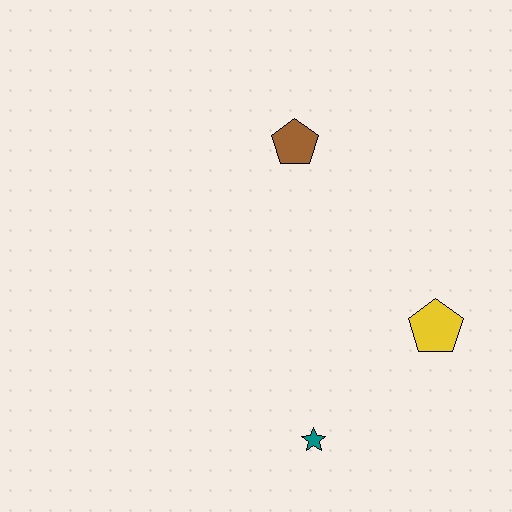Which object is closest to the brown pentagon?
The yellow pentagon is closest to the brown pentagon.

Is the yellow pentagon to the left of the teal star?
No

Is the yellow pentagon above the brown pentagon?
No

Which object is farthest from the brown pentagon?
The teal star is farthest from the brown pentagon.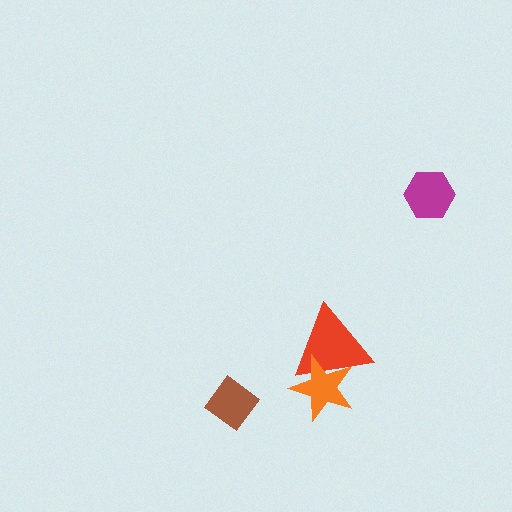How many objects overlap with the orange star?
1 object overlaps with the orange star.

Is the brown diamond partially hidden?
No, no other shape covers it.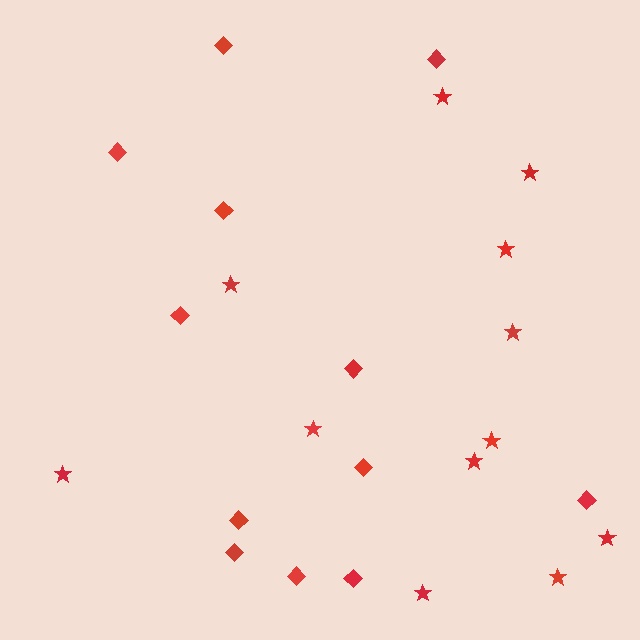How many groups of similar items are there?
There are 2 groups: one group of stars (12) and one group of diamonds (12).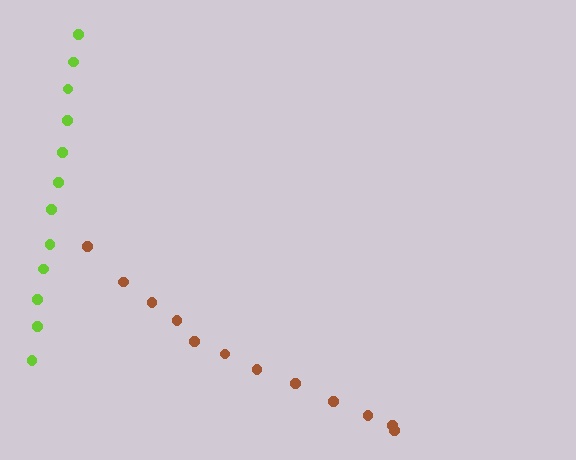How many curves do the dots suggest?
There are 2 distinct paths.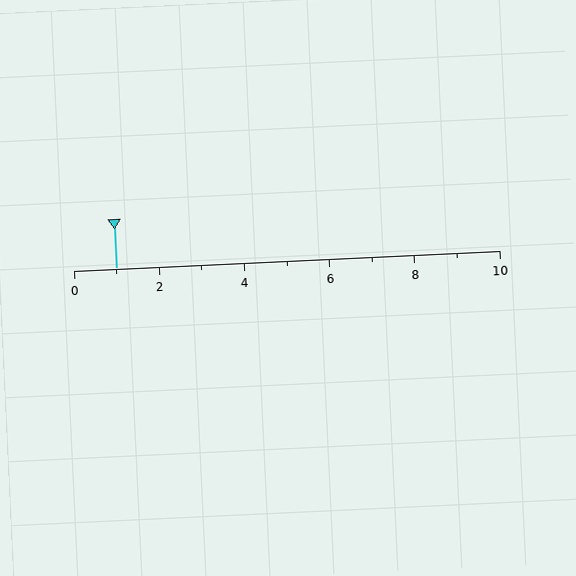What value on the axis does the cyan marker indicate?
The marker indicates approximately 1.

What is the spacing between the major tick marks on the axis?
The major ticks are spaced 2 apart.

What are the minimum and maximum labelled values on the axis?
The axis runs from 0 to 10.